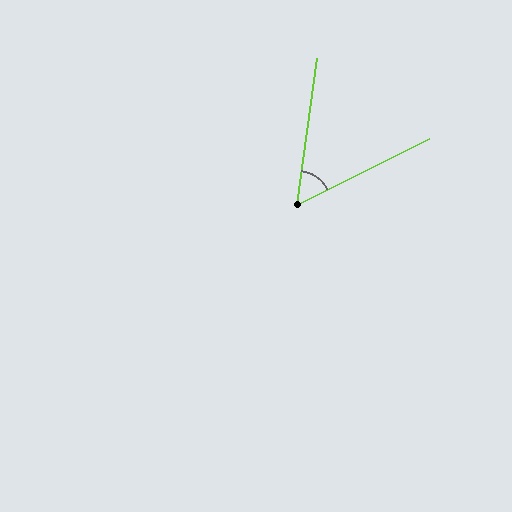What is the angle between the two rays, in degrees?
Approximately 56 degrees.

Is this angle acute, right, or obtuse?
It is acute.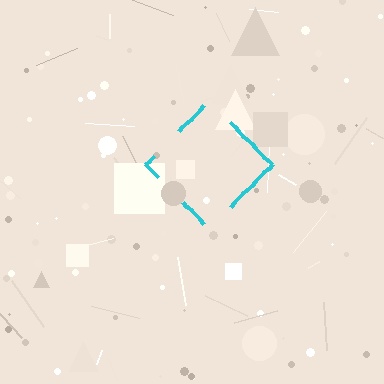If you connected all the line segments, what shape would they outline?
They would outline a diamond.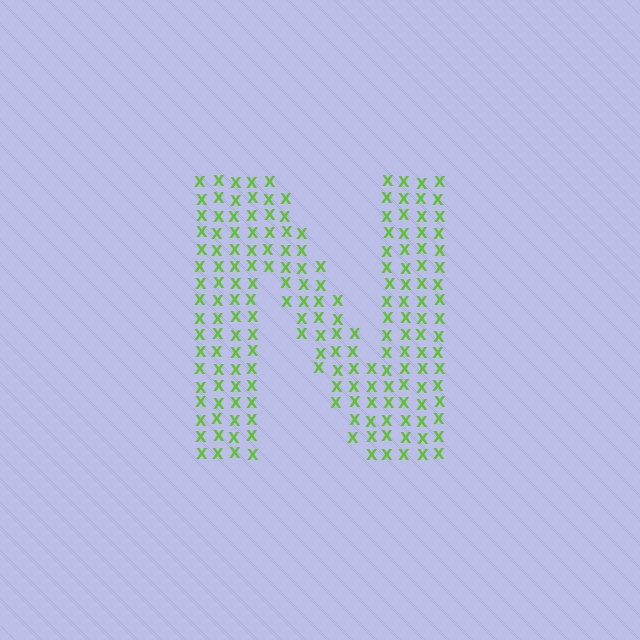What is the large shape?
The large shape is the letter N.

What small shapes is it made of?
It is made of small letter X's.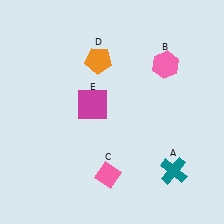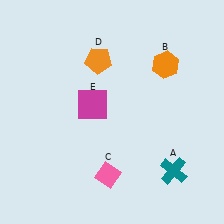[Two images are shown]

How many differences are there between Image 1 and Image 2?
There is 1 difference between the two images.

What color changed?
The hexagon (B) changed from pink in Image 1 to orange in Image 2.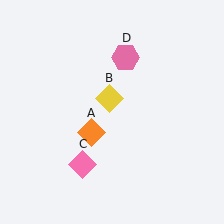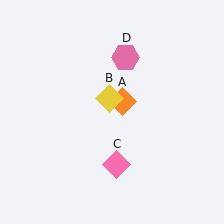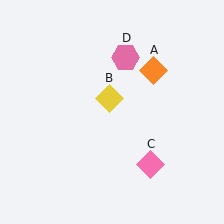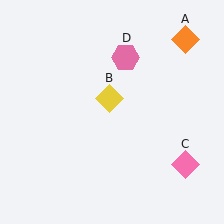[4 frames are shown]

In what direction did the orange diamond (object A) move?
The orange diamond (object A) moved up and to the right.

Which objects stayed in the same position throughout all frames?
Yellow diamond (object B) and pink hexagon (object D) remained stationary.